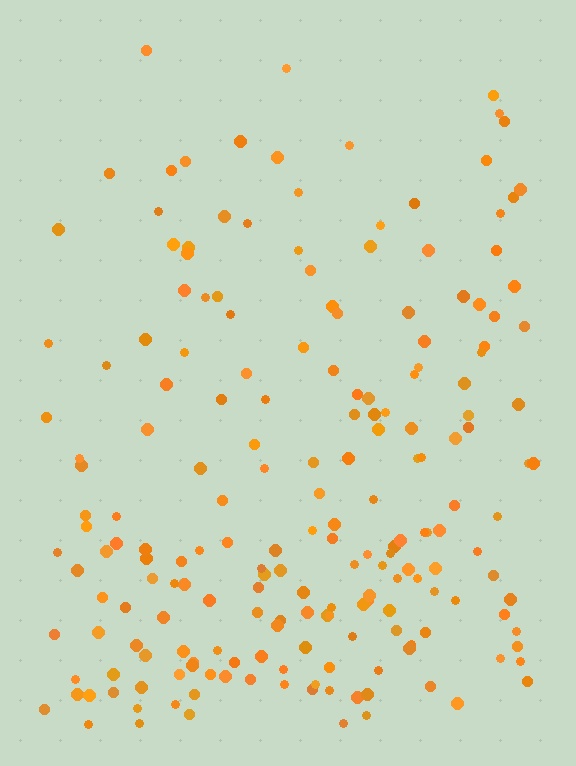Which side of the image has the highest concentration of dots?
The bottom.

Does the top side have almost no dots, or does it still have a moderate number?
Still a moderate number, just noticeably fewer than the bottom.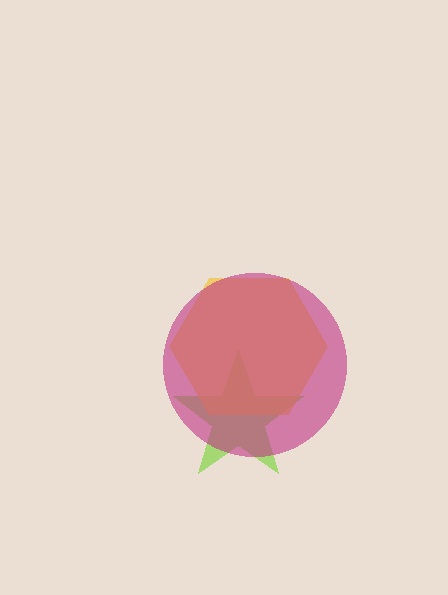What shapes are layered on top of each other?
The layered shapes are: a lime star, a yellow hexagon, a magenta circle.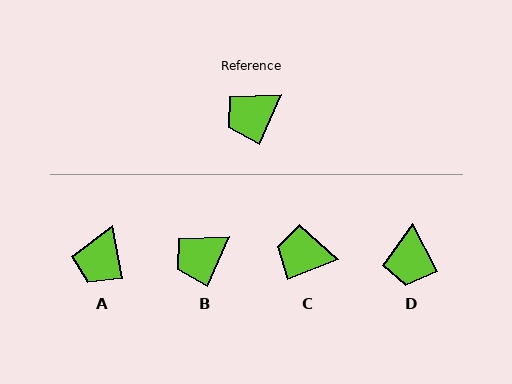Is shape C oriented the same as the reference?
No, it is off by about 45 degrees.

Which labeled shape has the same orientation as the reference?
B.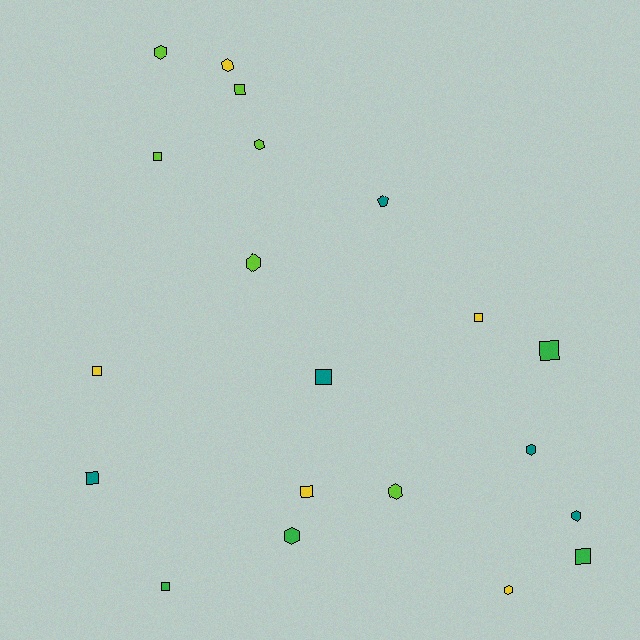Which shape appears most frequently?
Square, with 10 objects.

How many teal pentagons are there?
There is 1 teal pentagon.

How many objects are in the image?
There are 20 objects.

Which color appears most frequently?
Lime, with 6 objects.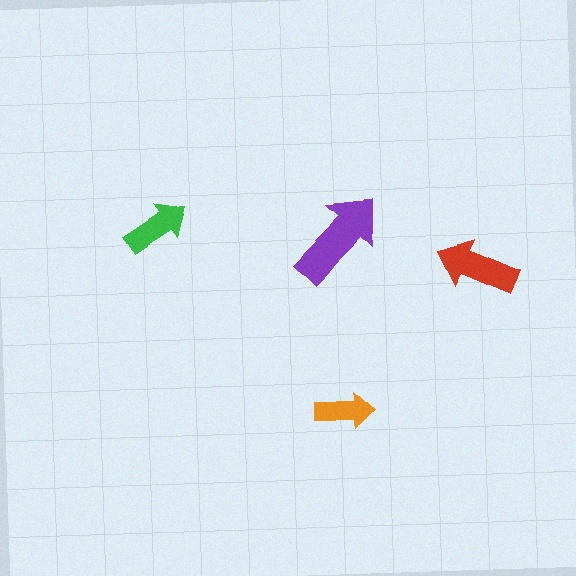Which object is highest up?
The green arrow is topmost.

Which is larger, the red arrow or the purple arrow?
The purple one.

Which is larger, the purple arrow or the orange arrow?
The purple one.